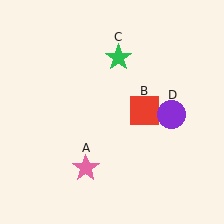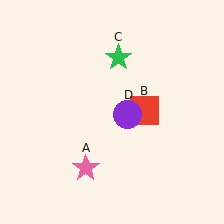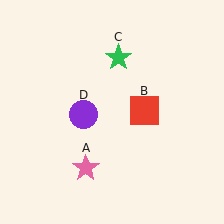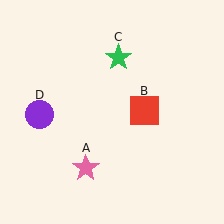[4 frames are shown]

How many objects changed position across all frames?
1 object changed position: purple circle (object D).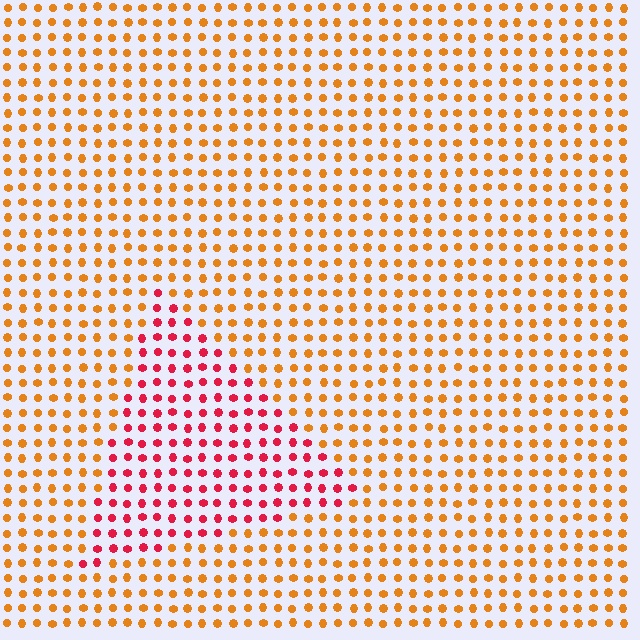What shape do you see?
I see a triangle.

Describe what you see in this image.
The image is filled with small orange elements in a uniform arrangement. A triangle-shaped region is visible where the elements are tinted to a slightly different hue, forming a subtle color boundary.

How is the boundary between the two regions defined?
The boundary is defined purely by a slight shift in hue (about 45 degrees). Spacing, size, and orientation are identical on both sides.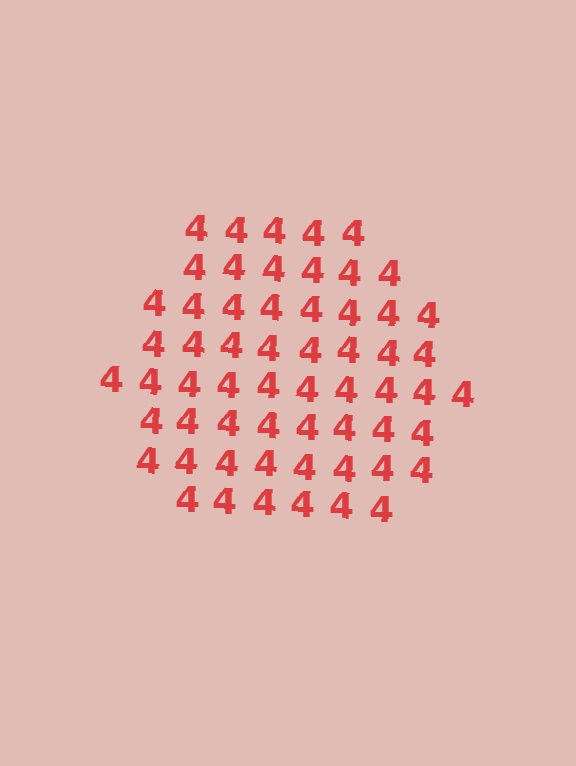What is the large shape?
The large shape is a hexagon.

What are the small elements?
The small elements are digit 4's.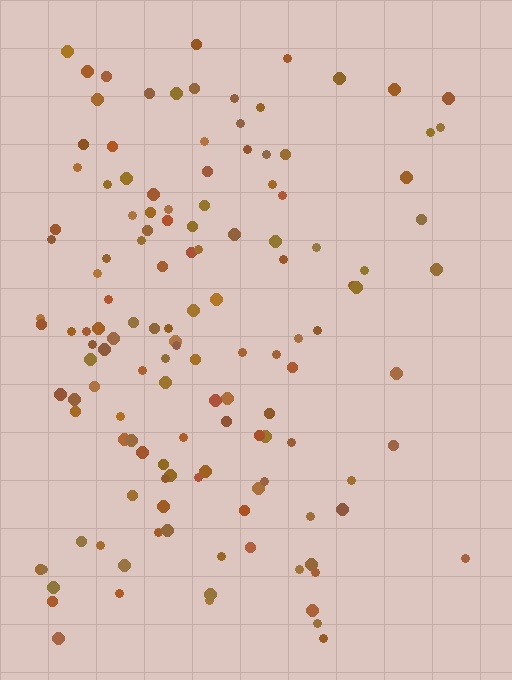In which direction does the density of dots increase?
From right to left, with the left side densest.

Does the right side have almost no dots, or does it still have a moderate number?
Still a moderate number, just noticeably fewer than the left.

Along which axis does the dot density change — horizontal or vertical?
Horizontal.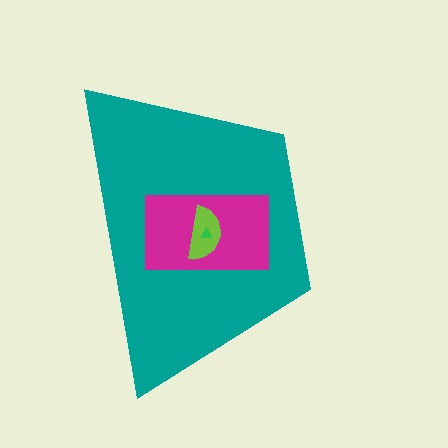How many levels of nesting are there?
4.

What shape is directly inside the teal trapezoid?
The magenta rectangle.